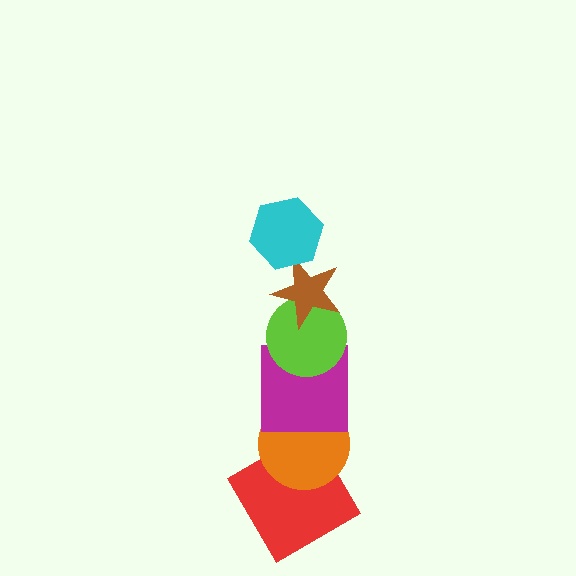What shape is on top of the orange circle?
The magenta square is on top of the orange circle.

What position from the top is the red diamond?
The red diamond is 6th from the top.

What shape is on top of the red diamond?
The orange circle is on top of the red diamond.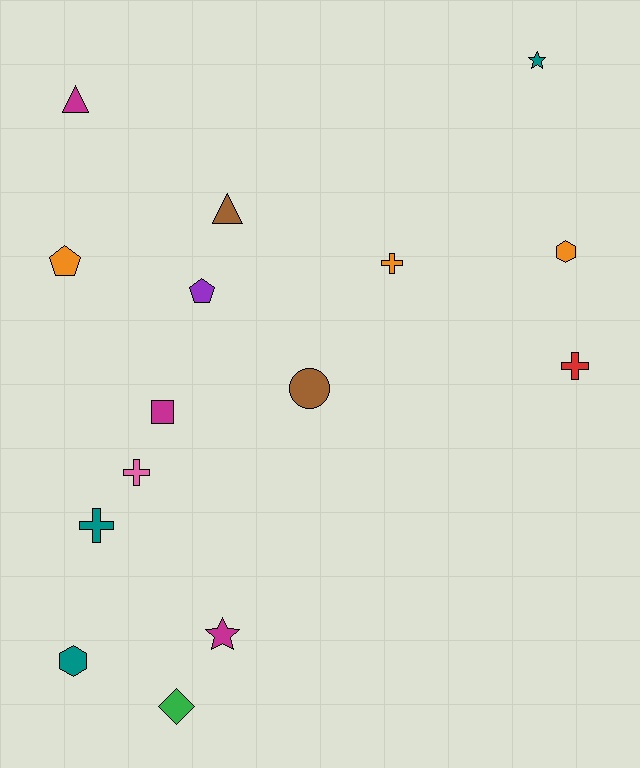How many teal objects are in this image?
There are 3 teal objects.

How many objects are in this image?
There are 15 objects.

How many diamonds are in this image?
There is 1 diamond.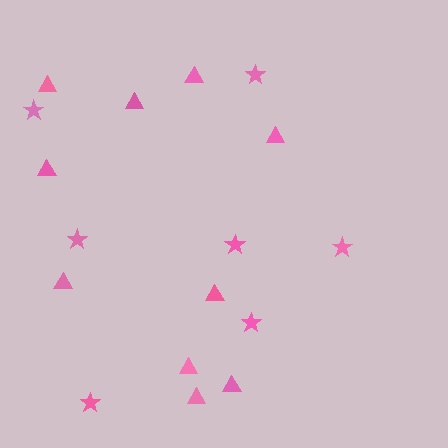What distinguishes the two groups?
There are 2 groups: one group of stars (7) and one group of triangles (10).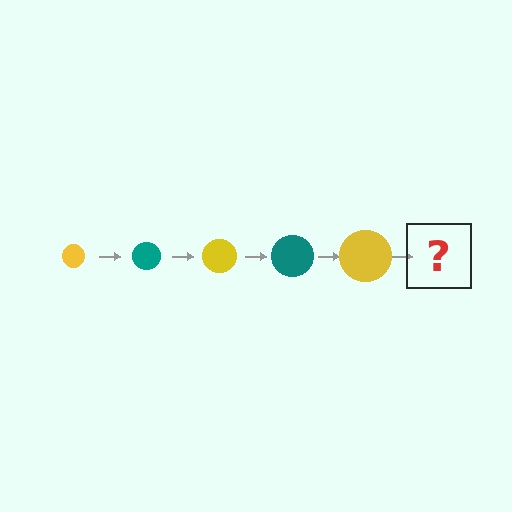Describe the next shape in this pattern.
It should be a teal circle, larger than the previous one.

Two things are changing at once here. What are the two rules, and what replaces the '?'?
The two rules are that the circle grows larger each step and the color cycles through yellow and teal. The '?' should be a teal circle, larger than the previous one.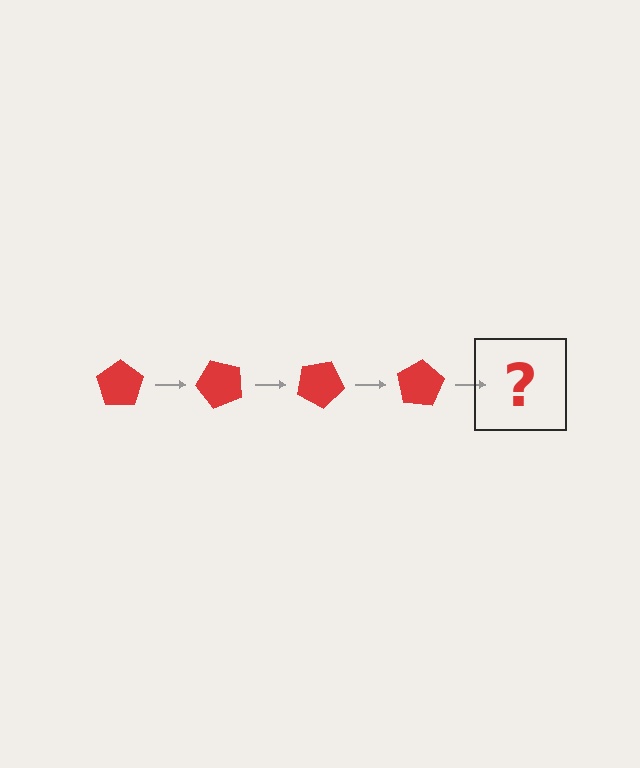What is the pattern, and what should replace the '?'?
The pattern is that the pentagon rotates 50 degrees each step. The '?' should be a red pentagon rotated 200 degrees.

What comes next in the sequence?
The next element should be a red pentagon rotated 200 degrees.